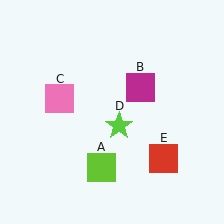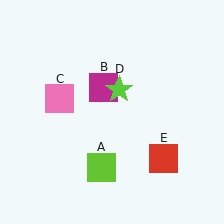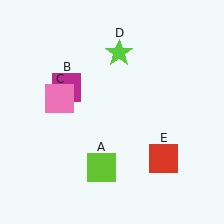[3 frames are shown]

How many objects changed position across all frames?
2 objects changed position: magenta square (object B), lime star (object D).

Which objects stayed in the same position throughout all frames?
Lime square (object A) and pink square (object C) and red square (object E) remained stationary.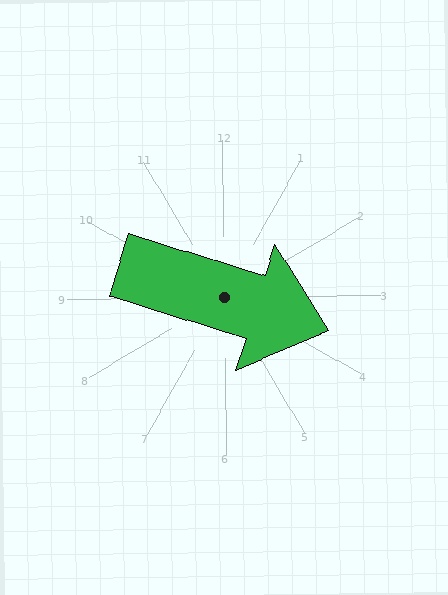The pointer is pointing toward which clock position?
Roughly 4 o'clock.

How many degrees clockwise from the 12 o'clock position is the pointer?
Approximately 108 degrees.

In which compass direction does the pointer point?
East.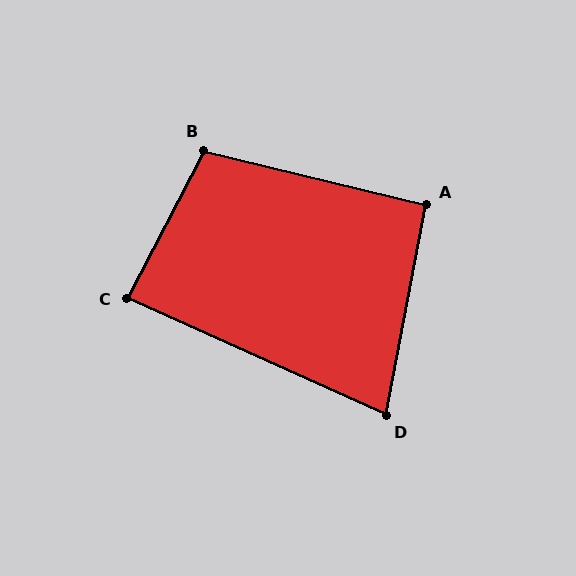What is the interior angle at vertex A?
Approximately 93 degrees (approximately right).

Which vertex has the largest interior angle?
B, at approximately 104 degrees.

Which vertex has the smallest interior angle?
D, at approximately 76 degrees.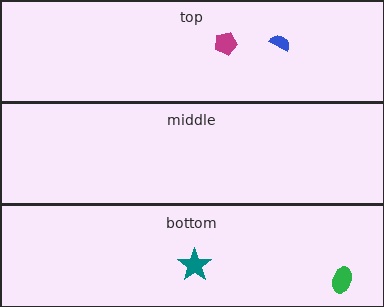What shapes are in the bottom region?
The green ellipse, the teal star.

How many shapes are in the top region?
2.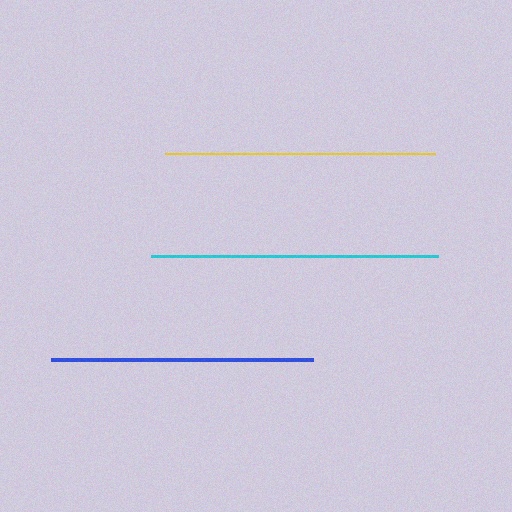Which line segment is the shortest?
The blue line is the shortest at approximately 263 pixels.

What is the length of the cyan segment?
The cyan segment is approximately 287 pixels long.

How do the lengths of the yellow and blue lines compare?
The yellow and blue lines are approximately the same length.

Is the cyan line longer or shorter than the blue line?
The cyan line is longer than the blue line.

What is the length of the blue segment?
The blue segment is approximately 263 pixels long.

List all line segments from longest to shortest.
From longest to shortest: cyan, yellow, blue.